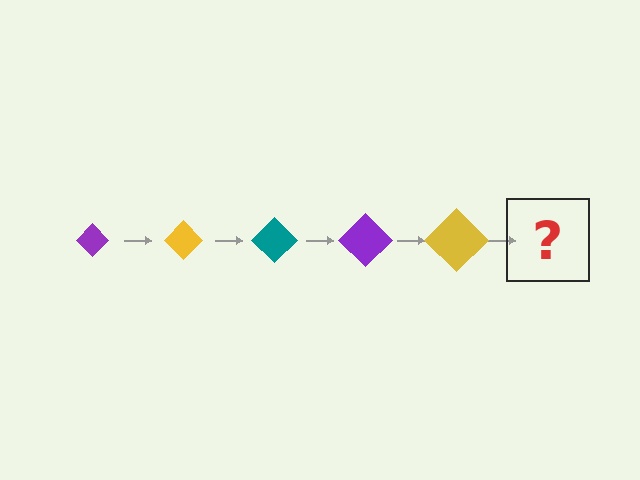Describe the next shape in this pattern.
It should be a teal diamond, larger than the previous one.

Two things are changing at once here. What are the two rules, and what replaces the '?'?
The two rules are that the diamond grows larger each step and the color cycles through purple, yellow, and teal. The '?' should be a teal diamond, larger than the previous one.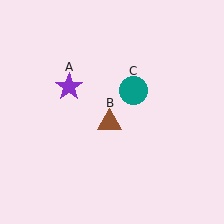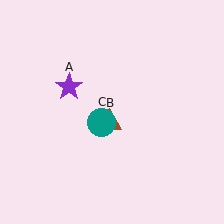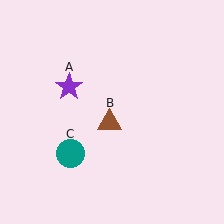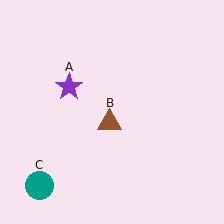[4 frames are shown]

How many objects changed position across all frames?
1 object changed position: teal circle (object C).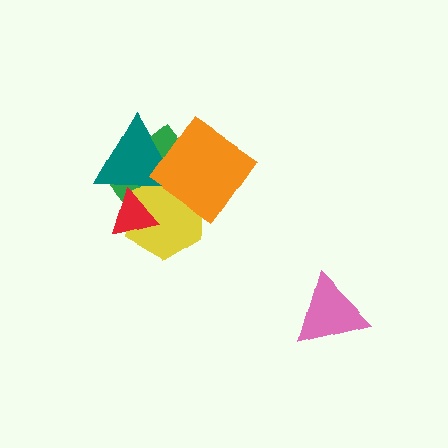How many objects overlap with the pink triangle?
0 objects overlap with the pink triangle.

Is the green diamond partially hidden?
Yes, it is partially covered by another shape.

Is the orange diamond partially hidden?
No, no other shape covers it.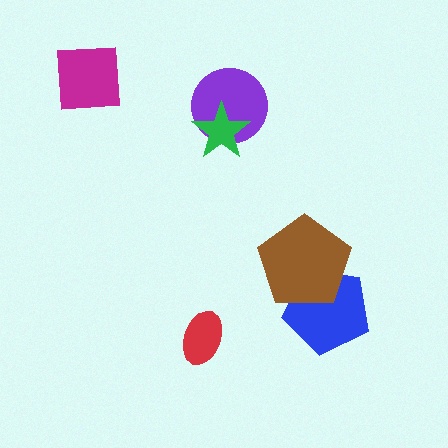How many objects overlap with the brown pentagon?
1 object overlaps with the brown pentagon.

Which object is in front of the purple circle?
The green star is in front of the purple circle.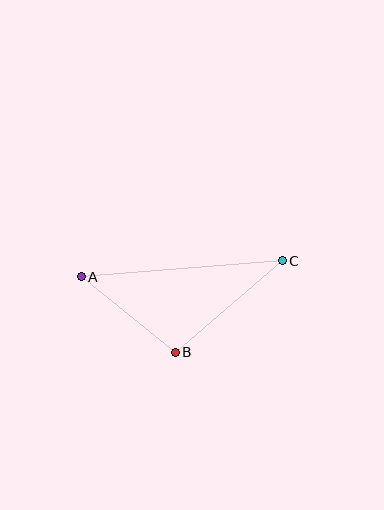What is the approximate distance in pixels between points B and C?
The distance between B and C is approximately 141 pixels.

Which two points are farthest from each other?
Points A and C are farthest from each other.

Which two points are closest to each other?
Points A and B are closest to each other.